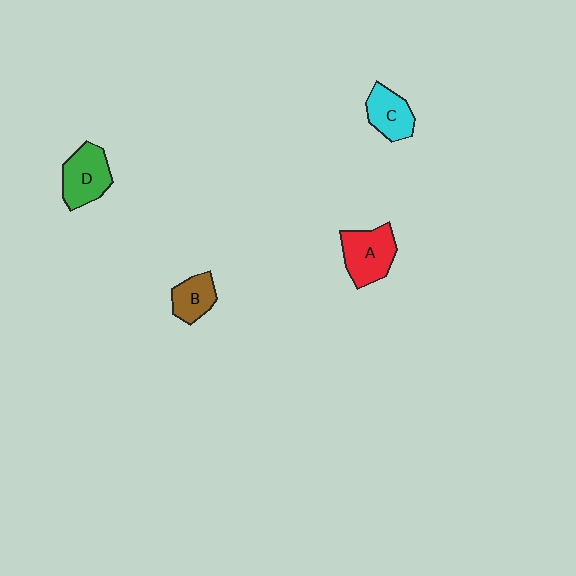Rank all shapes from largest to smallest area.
From largest to smallest: A (red), D (green), C (cyan), B (brown).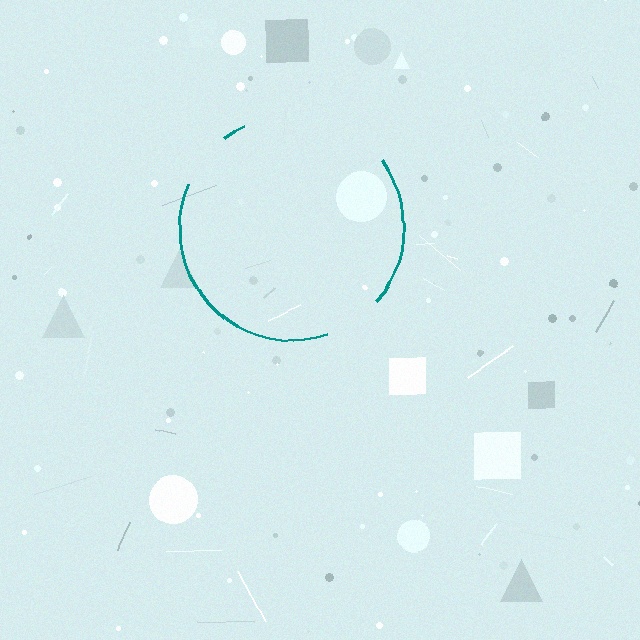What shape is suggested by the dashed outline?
The dashed outline suggests a circle.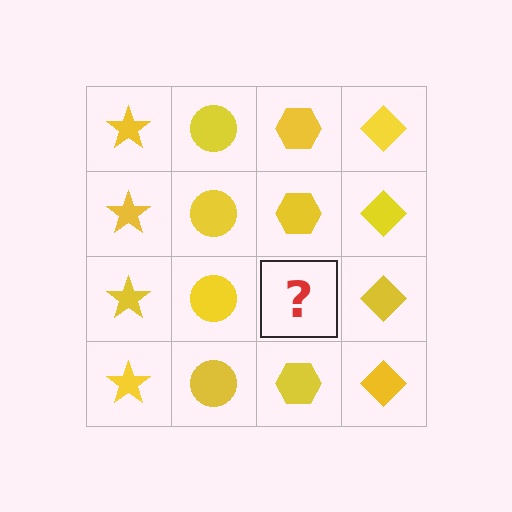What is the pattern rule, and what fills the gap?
The rule is that each column has a consistent shape. The gap should be filled with a yellow hexagon.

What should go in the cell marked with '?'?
The missing cell should contain a yellow hexagon.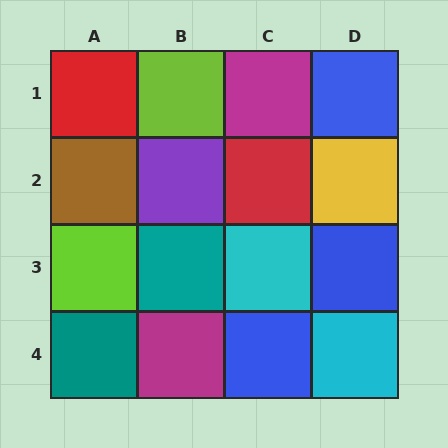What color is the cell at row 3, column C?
Cyan.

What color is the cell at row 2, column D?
Yellow.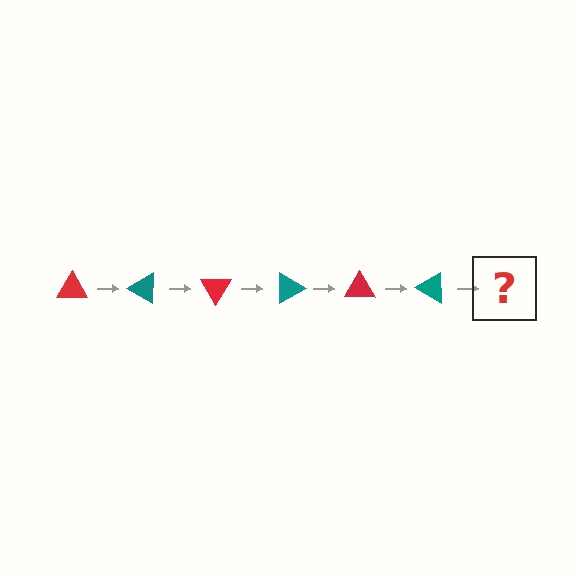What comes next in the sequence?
The next element should be a red triangle, rotated 180 degrees from the start.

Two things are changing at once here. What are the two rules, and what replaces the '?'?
The two rules are that it rotates 30 degrees each step and the color cycles through red and teal. The '?' should be a red triangle, rotated 180 degrees from the start.